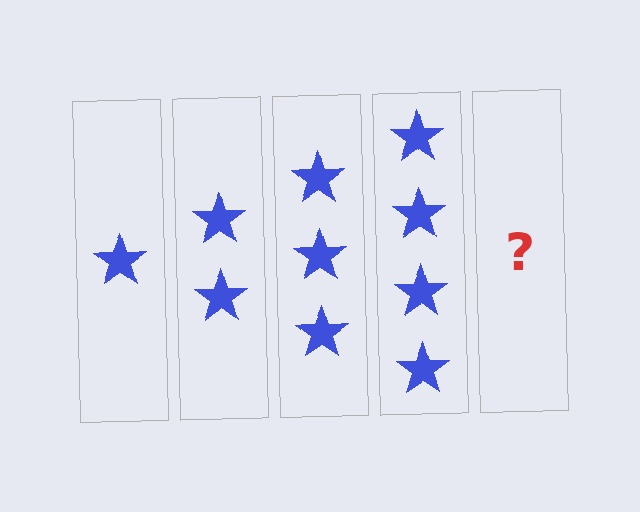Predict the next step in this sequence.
The next step is 5 stars.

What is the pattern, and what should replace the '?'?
The pattern is that each step adds one more star. The '?' should be 5 stars.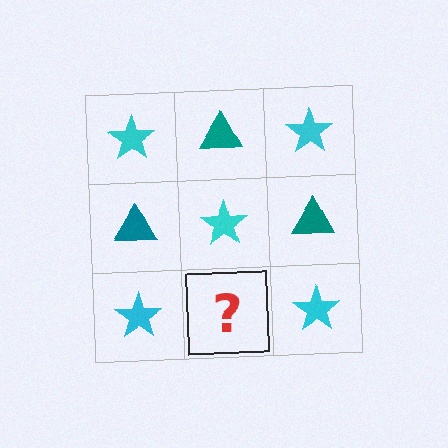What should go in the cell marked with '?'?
The missing cell should contain a teal triangle.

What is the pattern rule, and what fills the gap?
The rule is that it alternates cyan star and teal triangle in a checkerboard pattern. The gap should be filled with a teal triangle.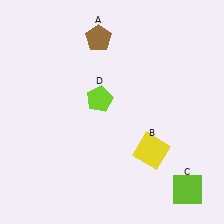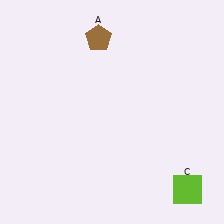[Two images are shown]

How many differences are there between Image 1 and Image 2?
There are 2 differences between the two images.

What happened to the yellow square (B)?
The yellow square (B) was removed in Image 2. It was in the bottom-right area of Image 1.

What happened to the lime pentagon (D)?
The lime pentagon (D) was removed in Image 2. It was in the top-left area of Image 1.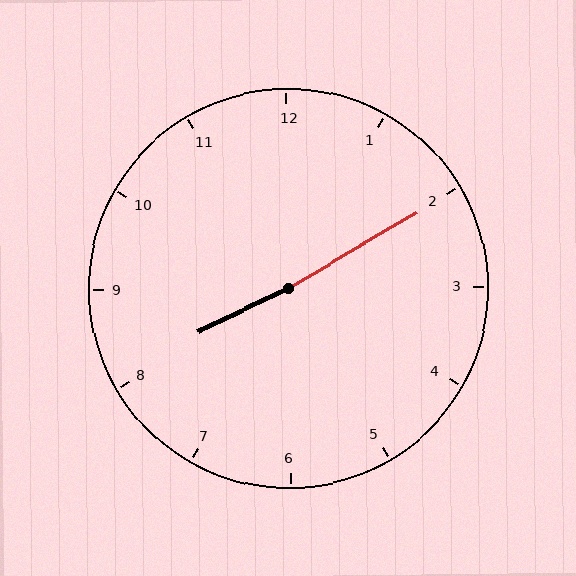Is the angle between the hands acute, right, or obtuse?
It is obtuse.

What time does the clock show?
8:10.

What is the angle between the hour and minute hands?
Approximately 175 degrees.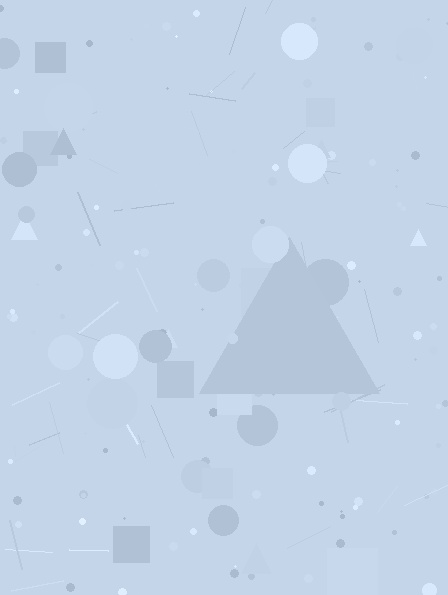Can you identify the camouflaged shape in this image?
The camouflaged shape is a triangle.